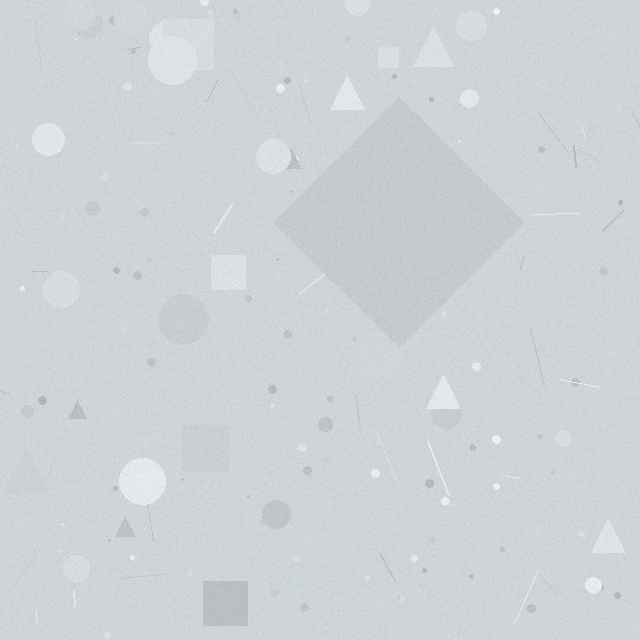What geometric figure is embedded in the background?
A diamond is embedded in the background.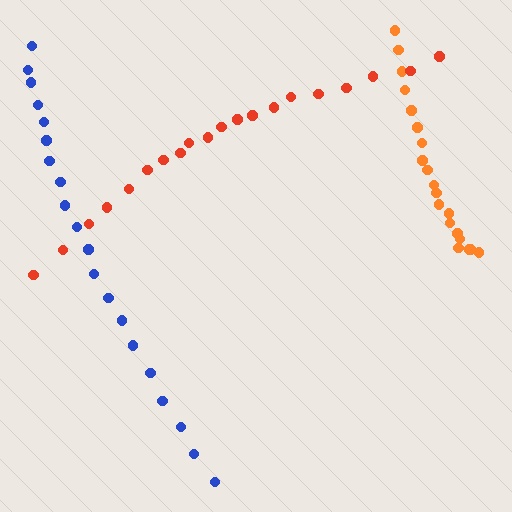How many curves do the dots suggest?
There are 3 distinct paths.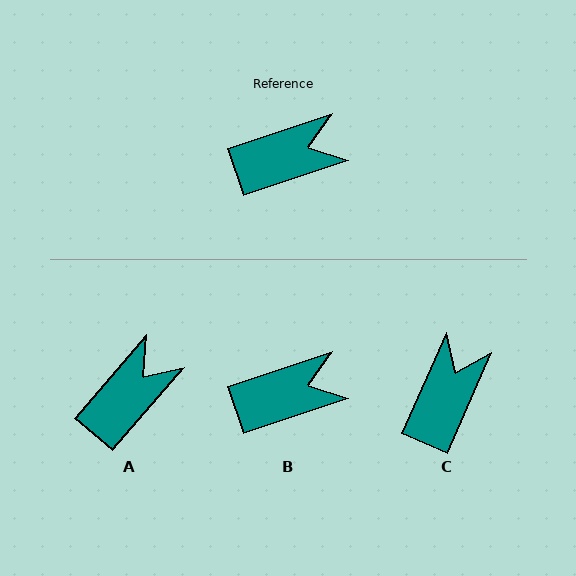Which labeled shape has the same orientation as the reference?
B.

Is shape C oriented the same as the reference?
No, it is off by about 48 degrees.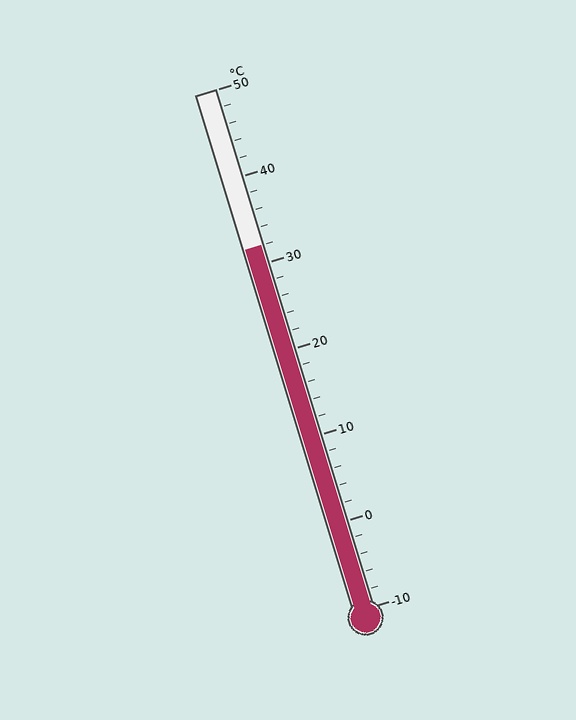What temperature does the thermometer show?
The thermometer shows approximately 32°C.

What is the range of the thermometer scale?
The thermometer scale ranges from -10°C to 50°C.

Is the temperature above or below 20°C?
The temperature is above 20°C.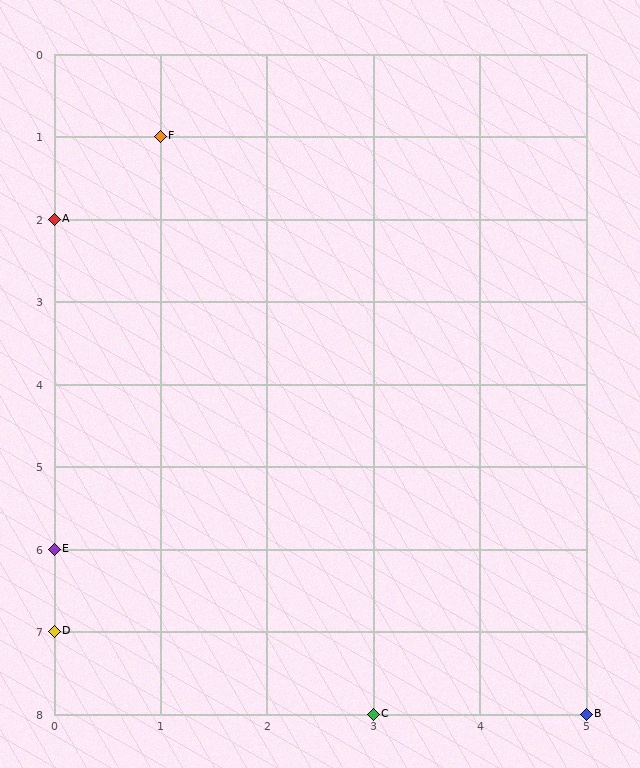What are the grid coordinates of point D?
Point D is at grid coordinates (0, 7).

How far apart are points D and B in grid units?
Points D and B are 5 columns and 1 row apart (about 5.1 grid units diagonally).